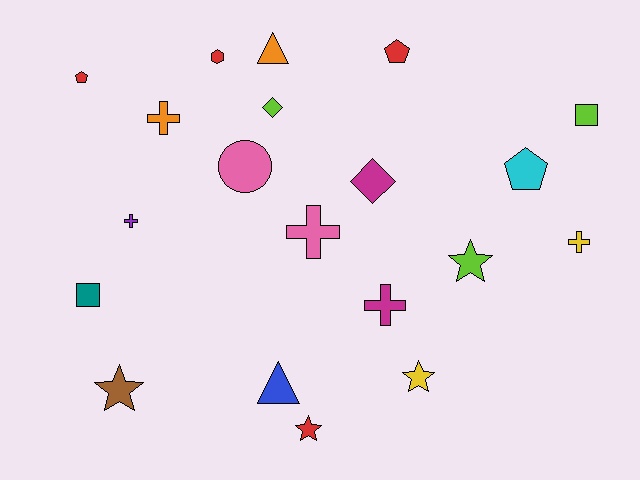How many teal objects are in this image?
There is 1 teal object.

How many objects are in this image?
There are 20 objects.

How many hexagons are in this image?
There is 1 hexagon.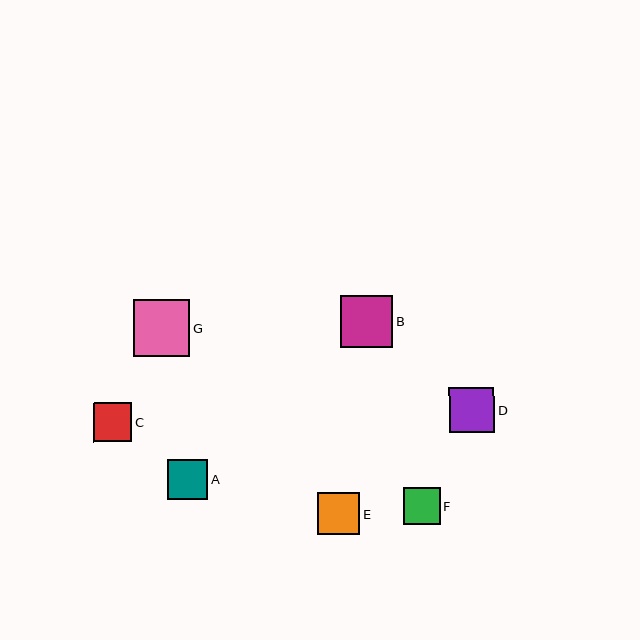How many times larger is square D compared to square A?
Square D is approximately 1.1 times the size of square A.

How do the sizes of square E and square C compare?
Square E and square C are approximately the same size.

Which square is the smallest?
Square F is the smallest with a size of approximately 37 pixels.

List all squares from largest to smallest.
From largest to smallest: G, B, D, E, A, C, F.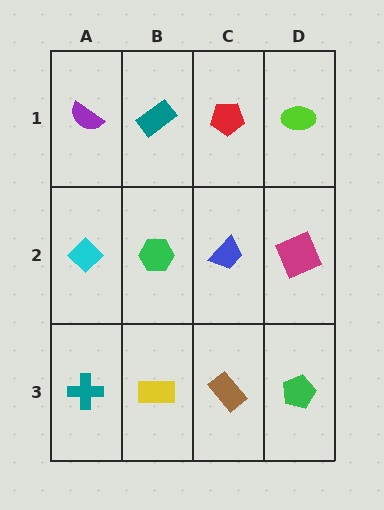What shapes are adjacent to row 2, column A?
A purple semicircle (row 1, column A), a teal cross (row 3, column A), a green hexagon (row 2, column B).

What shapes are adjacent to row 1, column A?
A cyan diamond (row 2, column A), a teal rectangle (row 1, column B).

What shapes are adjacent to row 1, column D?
A magenta square (row 2, column D), a red pentagon (row 1, column C).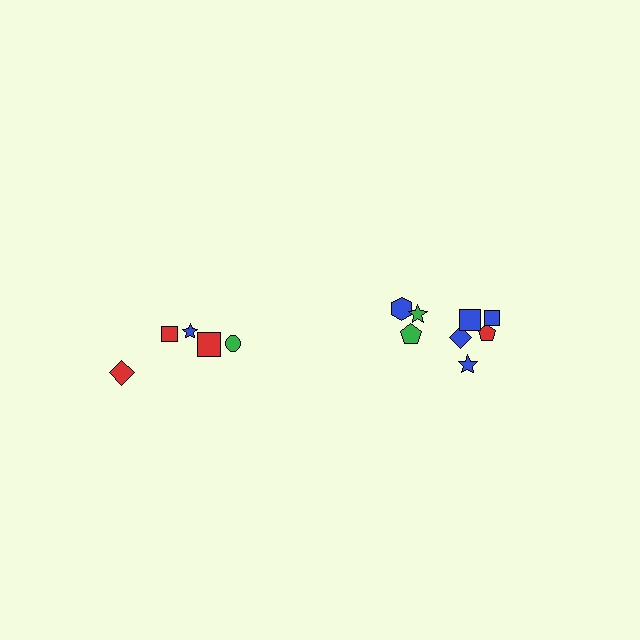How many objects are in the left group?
There are 5 objects.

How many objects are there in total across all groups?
There are 13 objects.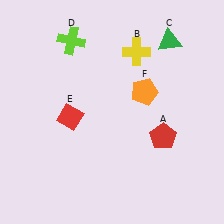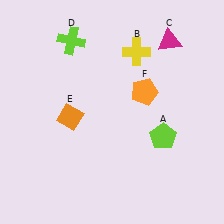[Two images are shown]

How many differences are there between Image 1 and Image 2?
There are 3 differences between the two images.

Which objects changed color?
A changed from red to lime. C changed from green to magenta. E changed from red to orange.